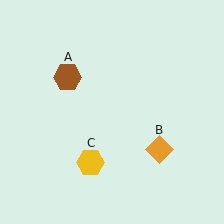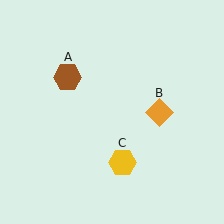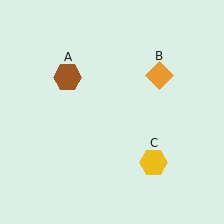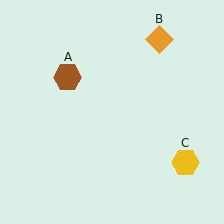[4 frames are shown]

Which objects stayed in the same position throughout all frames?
Brown hexagon (object A) remained stationary.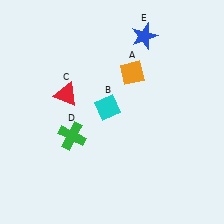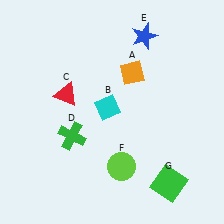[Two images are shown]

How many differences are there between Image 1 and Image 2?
There are 2 differences between the two images.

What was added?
A lime circle (F), a green square (G) were added in Image 2.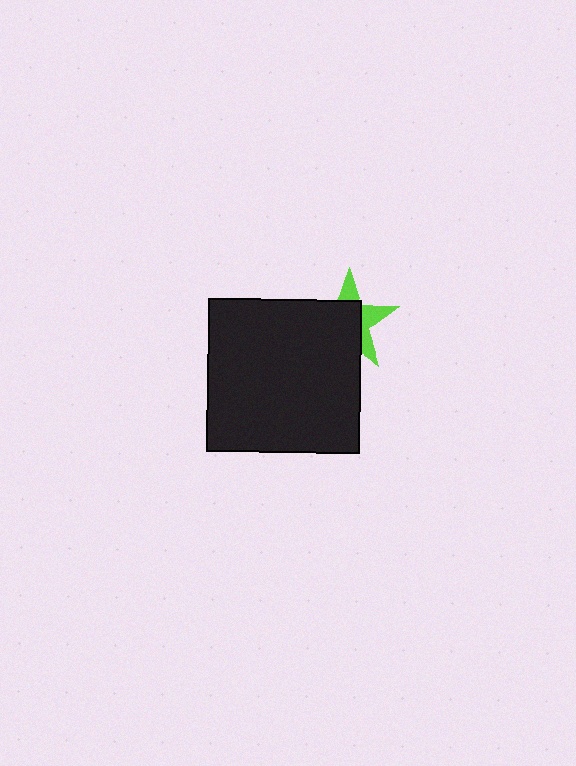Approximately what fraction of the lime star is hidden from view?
Roughly 64% of the lime star is hidden behind the black square.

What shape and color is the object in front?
The object in front is a black square.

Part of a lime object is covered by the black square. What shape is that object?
It is a star.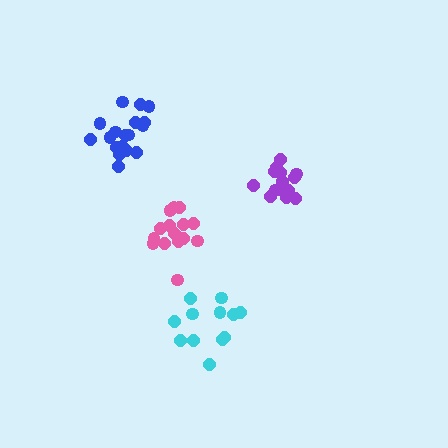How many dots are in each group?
Group 1: 18 dots, Group 2: 12 dots, Group 3: 15 dots, Group 4: 16 dots (61 total).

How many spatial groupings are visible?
There are 4 spatial groupings.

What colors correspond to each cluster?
The clusters are colored: blue, cyan, pink, purple.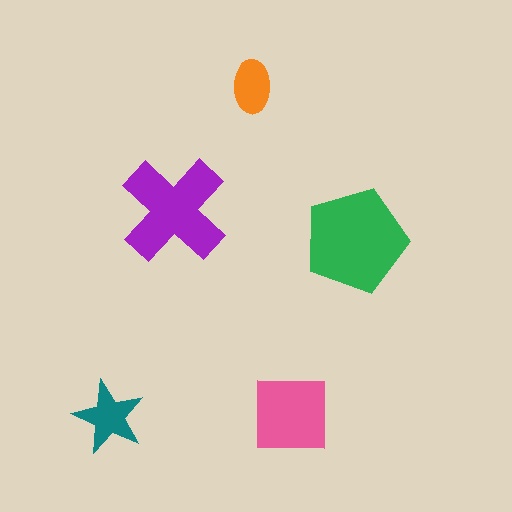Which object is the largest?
The green pentagon.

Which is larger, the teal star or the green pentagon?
The green pentagon.